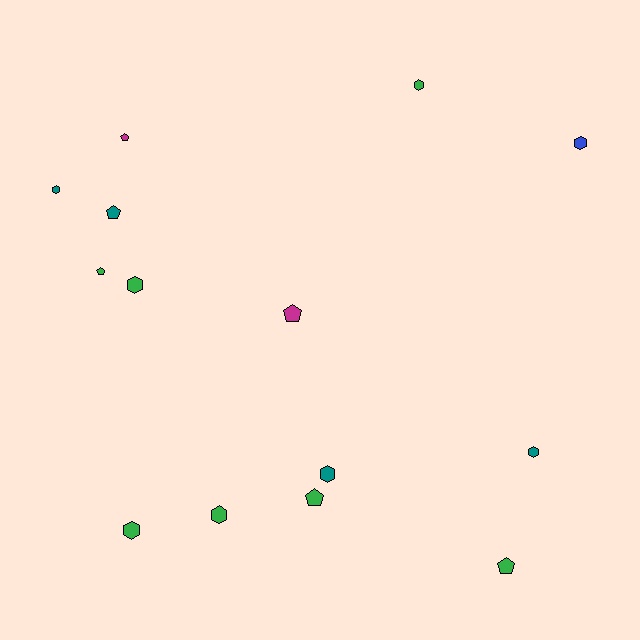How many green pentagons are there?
There are 3 green pentagons.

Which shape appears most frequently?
Hexagon, with 8 objects.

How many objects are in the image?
There are 14 objects.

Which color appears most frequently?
Green, with 7 objects.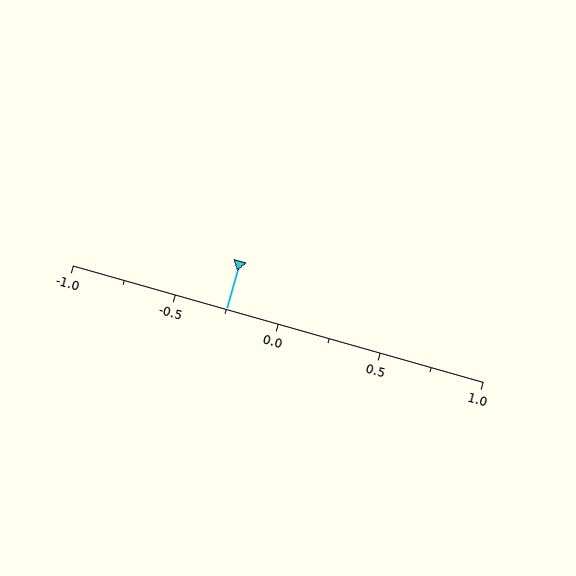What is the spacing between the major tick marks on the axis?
The major ticks are spaced 0.5 apart.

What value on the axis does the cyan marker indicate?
The marker indicates approximately -0.25.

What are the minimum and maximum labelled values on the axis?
The axis runs from -1.0 to 1.0.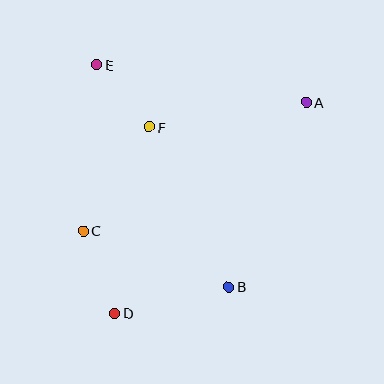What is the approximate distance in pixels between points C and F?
The distance between C and F is approximately 123 pixels.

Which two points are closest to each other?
Points E and F are closest to each other.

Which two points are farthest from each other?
Points A and D are farthest from each other.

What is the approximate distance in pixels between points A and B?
The distance between A and B is approximately 200 pixels.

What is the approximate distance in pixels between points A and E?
The distance between A and E is approximately 213 pixels.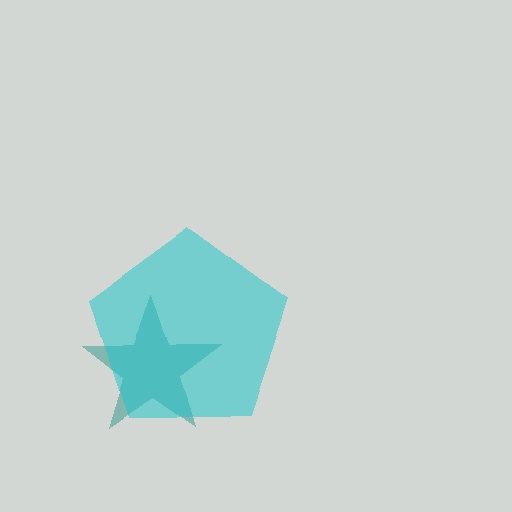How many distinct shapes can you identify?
There are 2 distinct shapes: a teal star, a cyan pentagon.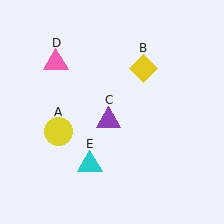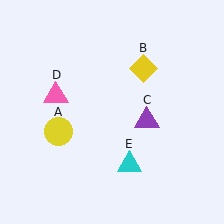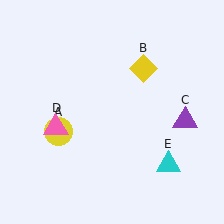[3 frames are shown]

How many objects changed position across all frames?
3 objects changed position: purple triangle (object C), pink triangle (object D), cyan triangle (object E).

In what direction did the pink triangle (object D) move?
The pink triangle (object D) moved down.